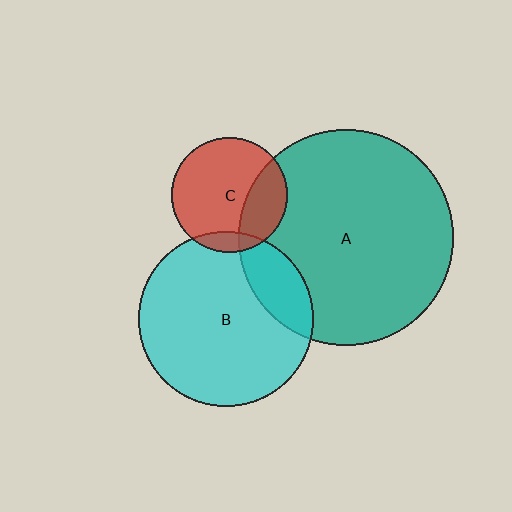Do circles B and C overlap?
Yes.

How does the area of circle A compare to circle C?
Approximately 3.5 times.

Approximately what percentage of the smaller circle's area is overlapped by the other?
Approximately 10%.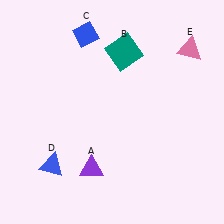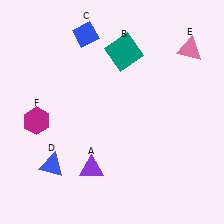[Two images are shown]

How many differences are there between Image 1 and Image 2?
There is 1 difference between the two images.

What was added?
A magenta hexagon (F) was added in Image 2.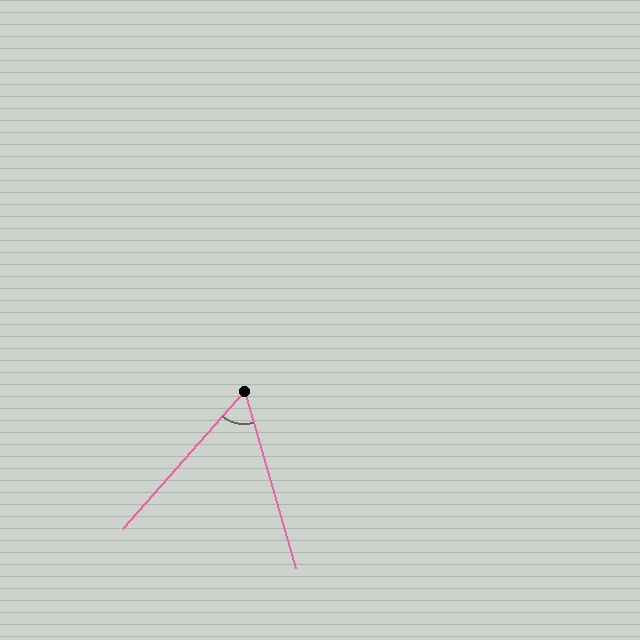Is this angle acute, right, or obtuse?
It is acute.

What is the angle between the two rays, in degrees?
Approximately 57 degrees.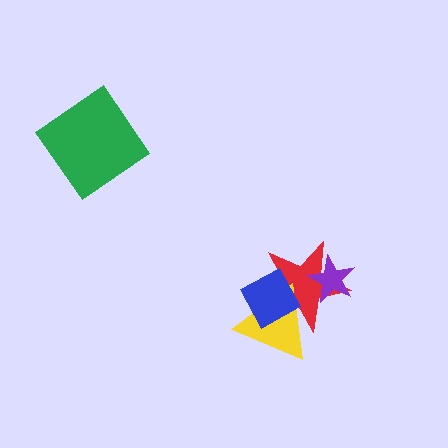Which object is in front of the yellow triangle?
The blue diamond is in front of the yellow triangle.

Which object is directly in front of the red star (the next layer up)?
The yellow triangle is directly in front of the red star.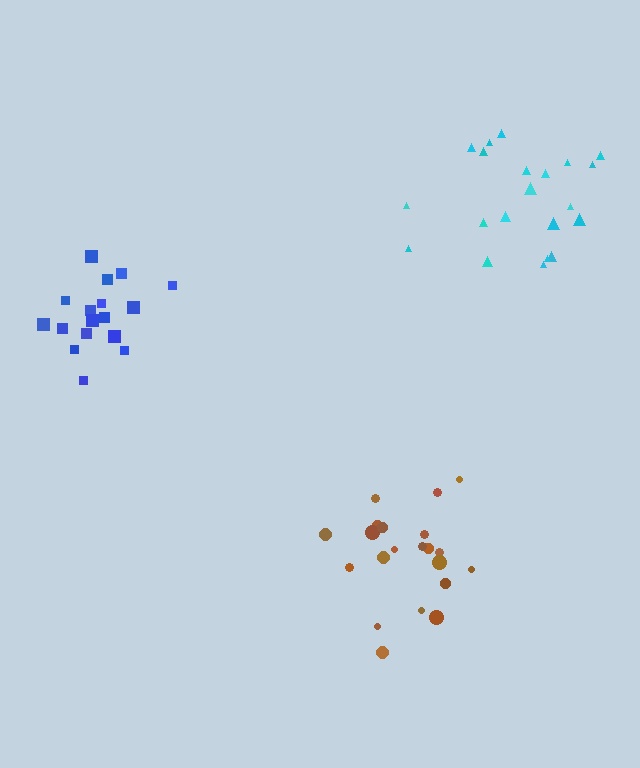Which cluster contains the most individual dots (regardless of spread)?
Cyan (21).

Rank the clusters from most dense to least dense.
blue, brown, cyan.